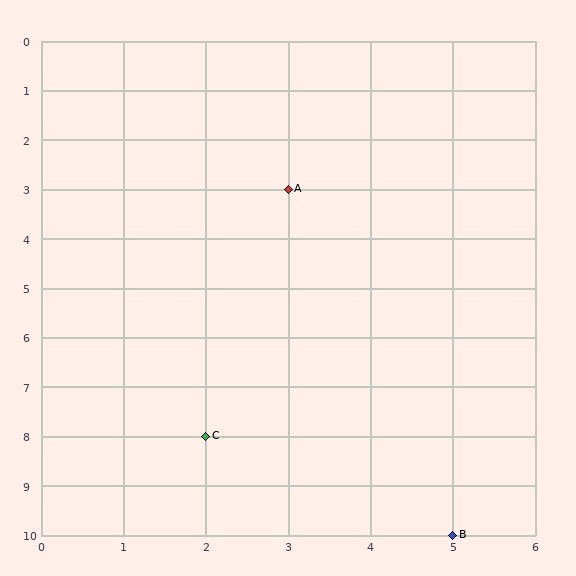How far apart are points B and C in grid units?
Points B and C are 3 columns and 2 rows apart (about 3.6 grid units diagonally).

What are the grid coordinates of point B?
Point B is at grid coordinates (5, 10).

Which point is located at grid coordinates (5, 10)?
Point B is at (5, 10).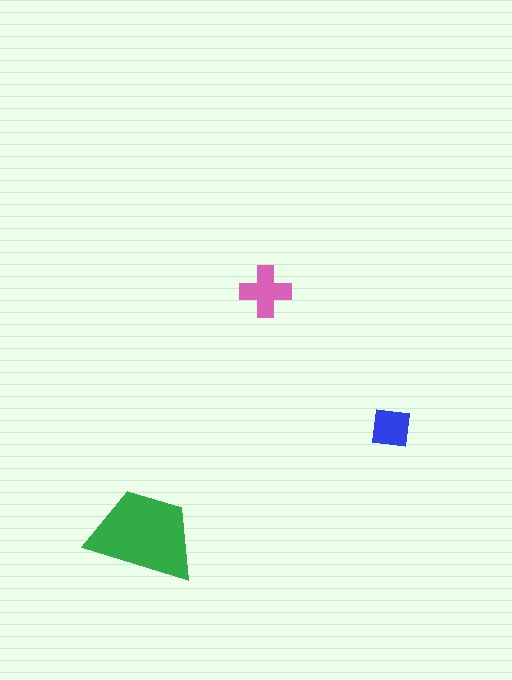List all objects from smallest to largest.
The blue square, the pink cross, the green trapezoid.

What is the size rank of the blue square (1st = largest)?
3rd.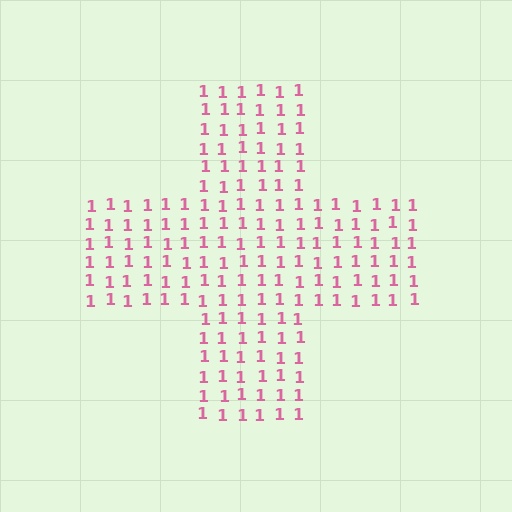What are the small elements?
The small elements are digit 1's.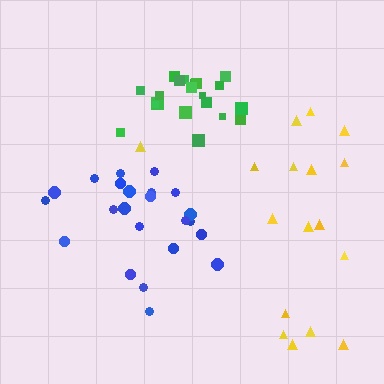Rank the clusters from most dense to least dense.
green, blue, yellow.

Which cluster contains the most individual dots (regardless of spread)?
Blue (23).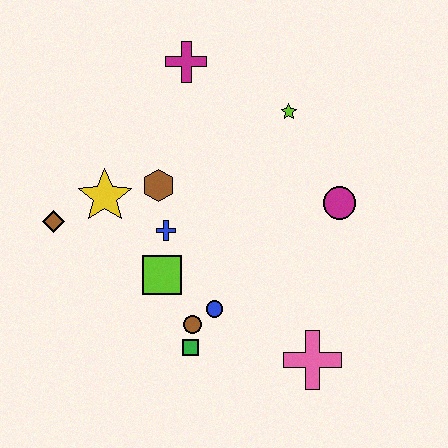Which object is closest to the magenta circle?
The lime star is closest to the magenta circle.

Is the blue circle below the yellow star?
Yes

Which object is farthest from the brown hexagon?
The pink cross is farthest from the brown hexagon.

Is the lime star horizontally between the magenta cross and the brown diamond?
No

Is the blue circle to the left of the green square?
No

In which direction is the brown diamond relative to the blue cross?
The brown diamond is to the left of the blue cross.